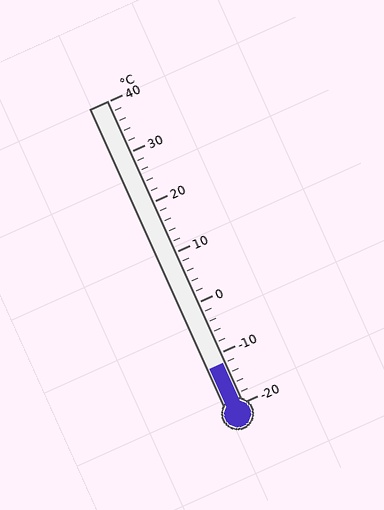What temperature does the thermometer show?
The thermometer shows approximately -12°C.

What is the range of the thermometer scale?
The thermometer scale ranges from -20°C to 40°C.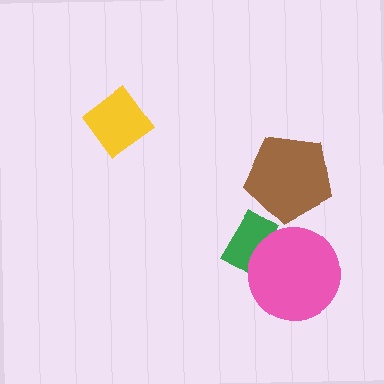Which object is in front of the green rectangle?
The pink circle is in front of the green rectangle.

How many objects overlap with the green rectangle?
1 object overlaps with the green rectangle.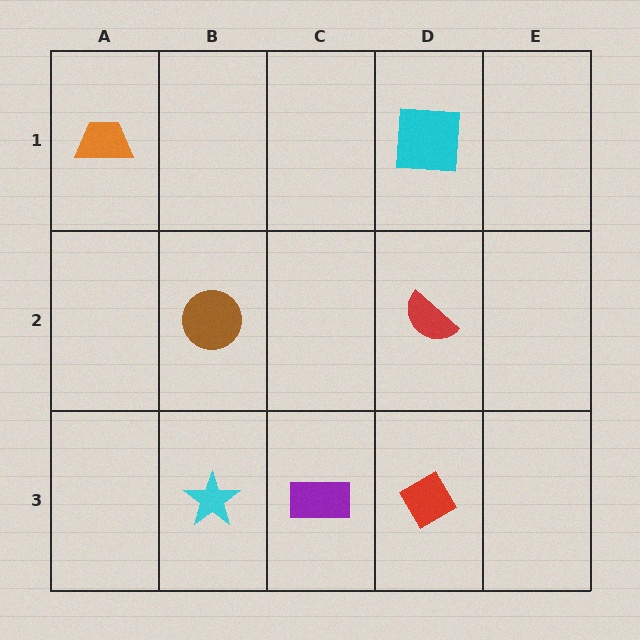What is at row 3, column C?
A purple rectangle.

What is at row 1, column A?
An orange trapezoid.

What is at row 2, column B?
A brown circle.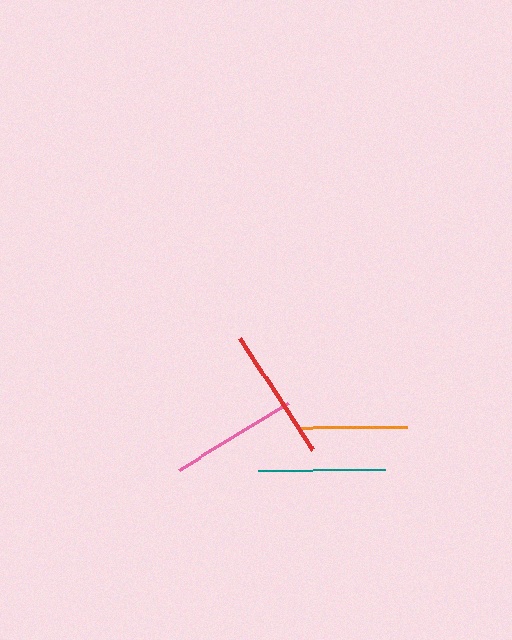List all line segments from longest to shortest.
From longest to shortest: red, pink, teal, orange.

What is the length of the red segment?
The red segment is approximately 133 pixels long.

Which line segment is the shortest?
The orange line is the shortest at approximately 109 pixels.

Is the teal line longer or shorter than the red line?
The red line is longer than the teal line.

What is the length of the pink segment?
The pink segment is approximately 128 pixels long.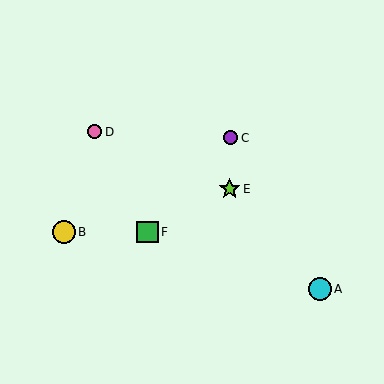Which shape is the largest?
The yellow circle (labeled B) is the largest.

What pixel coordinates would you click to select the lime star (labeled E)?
Click at (230, 189) to select the lime star E.